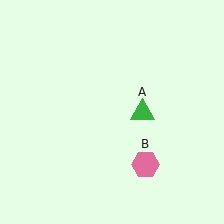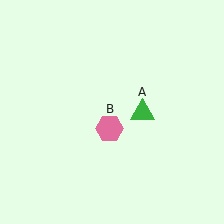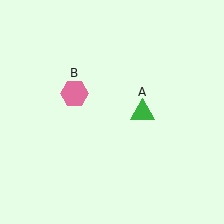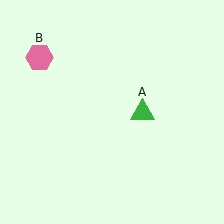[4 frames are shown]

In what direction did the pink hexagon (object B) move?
The pink hexagon (object B) moved up and to the left.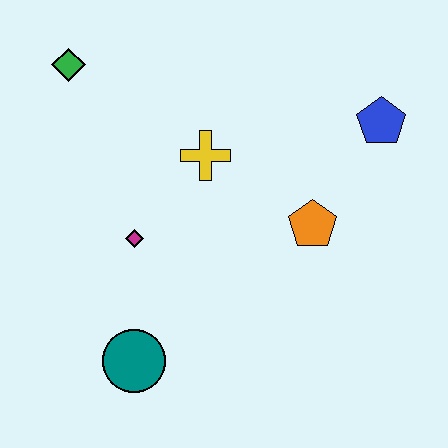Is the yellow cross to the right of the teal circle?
Yes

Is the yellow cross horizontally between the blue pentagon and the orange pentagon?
No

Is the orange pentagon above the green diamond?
No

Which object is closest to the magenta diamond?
The yellow cross is closest to the magenta diamond.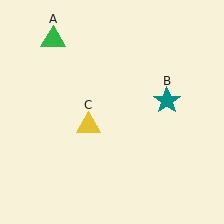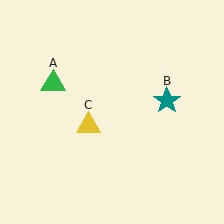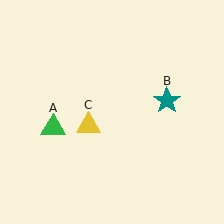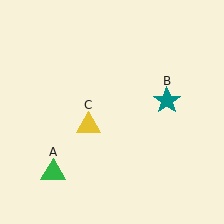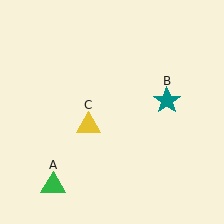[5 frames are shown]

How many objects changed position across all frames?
1 object changed position: green triangle (object A).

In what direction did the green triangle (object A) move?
The green triangle (object A) moved down.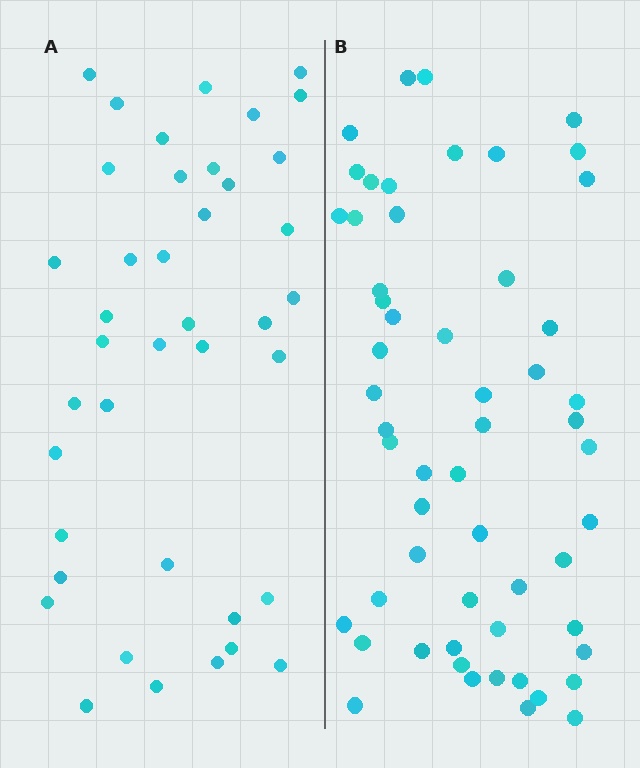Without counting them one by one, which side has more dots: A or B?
Region B (the right region) has more dots.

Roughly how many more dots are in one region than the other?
Region B has approximately 15 more dots than region A.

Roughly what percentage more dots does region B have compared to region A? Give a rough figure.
About 40% more.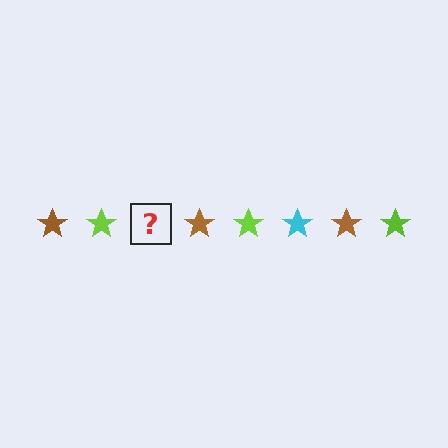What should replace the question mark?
The question mark should be replaced with a cyan star.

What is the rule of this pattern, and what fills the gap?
The rule is that the pattern cycles through brown, lime, cyan stars. The gap should be filled with a cyan star.